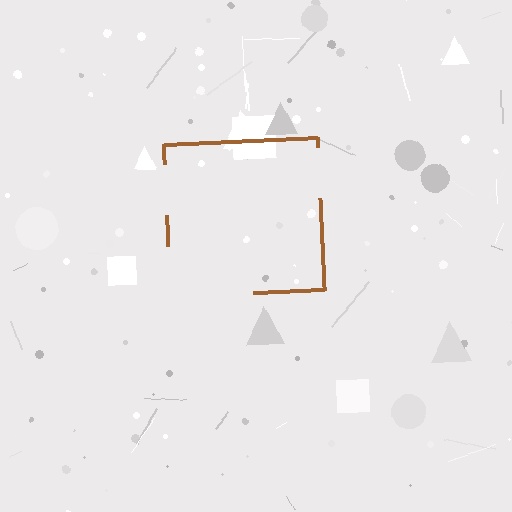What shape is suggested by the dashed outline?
The dashed outline suggests a square.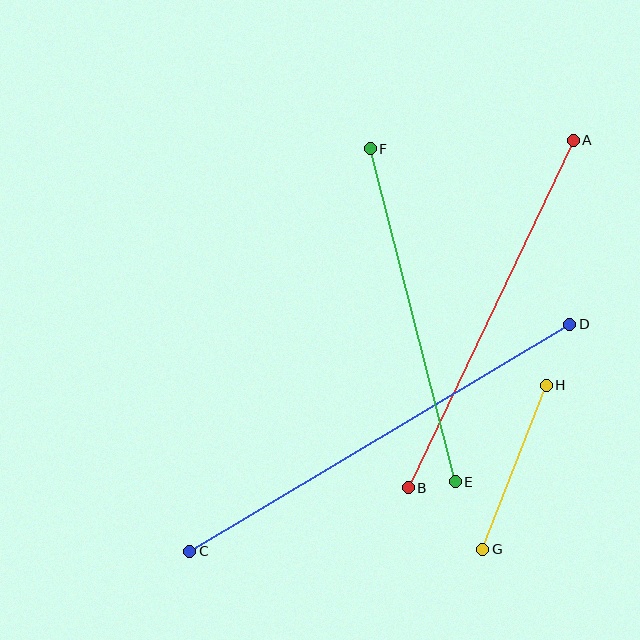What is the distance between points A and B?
The distance is approximately 385 pixels.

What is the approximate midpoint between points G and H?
The midpoint is at approximately (514, 467) pixels.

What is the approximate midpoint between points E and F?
The midpoint is at approximately (413, 315) pixels.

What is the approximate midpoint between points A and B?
The midpoint is at approximately (491, 314) pixels.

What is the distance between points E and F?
The distance is approximately 344 pixels.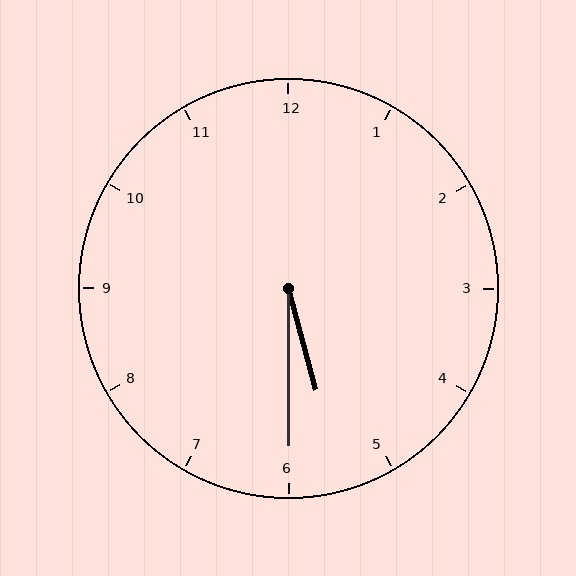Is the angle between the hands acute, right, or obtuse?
It is acute.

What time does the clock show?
5:30.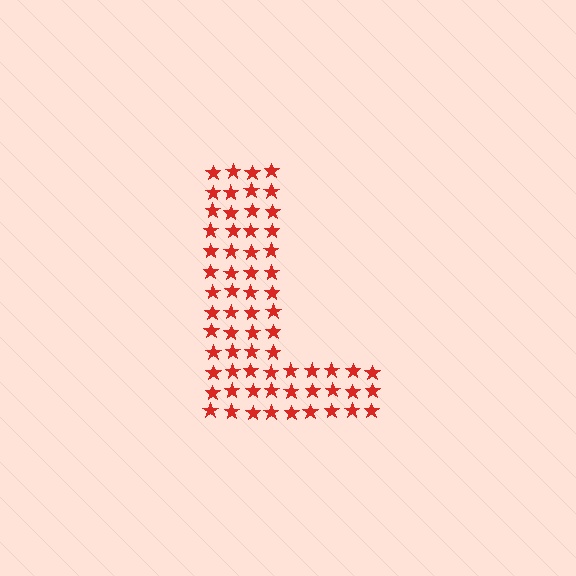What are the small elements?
The small elements are stars.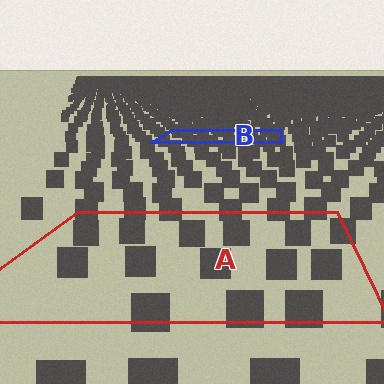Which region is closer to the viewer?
Region A is closer. The texture elements there are larger and more spread out.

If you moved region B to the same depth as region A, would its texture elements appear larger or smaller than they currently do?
They would appear larger. At a closer depth, the same texture elements are projected at a bigger on-screen size.